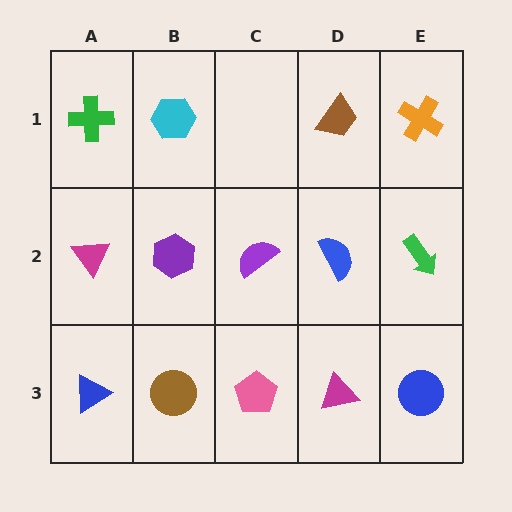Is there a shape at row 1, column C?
No, that cell is empty.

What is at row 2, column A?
A magenta triangle.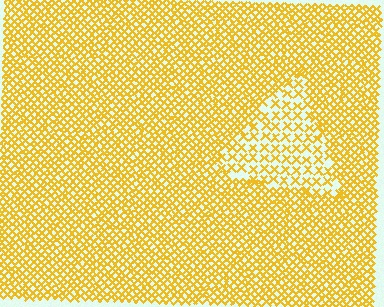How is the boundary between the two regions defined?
The boundary is defined by a change in element density (approximately 2.1x ratio). All elements are the same color, size, and shape.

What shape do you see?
I see a triangle.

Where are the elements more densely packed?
The elements are more densely packed outside the triangle boundary.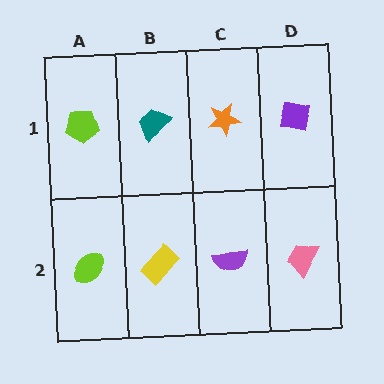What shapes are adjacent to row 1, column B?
A yellow rectangle (row 2, column B), a lime pentagon (row 1, column A), an orange star (row 1, column C).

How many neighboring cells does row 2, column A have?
2.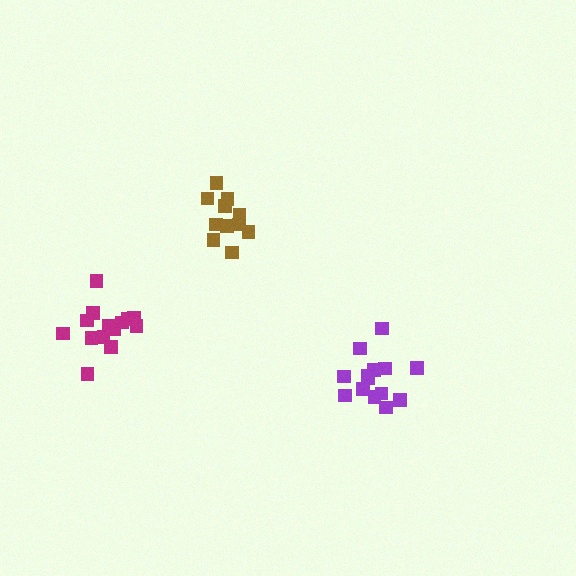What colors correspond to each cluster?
The clusters are colored: brown, purple, magenta.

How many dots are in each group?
Group 1: 11 dots, Group 2: 14 dots, Group 3: 15 dots (40 total).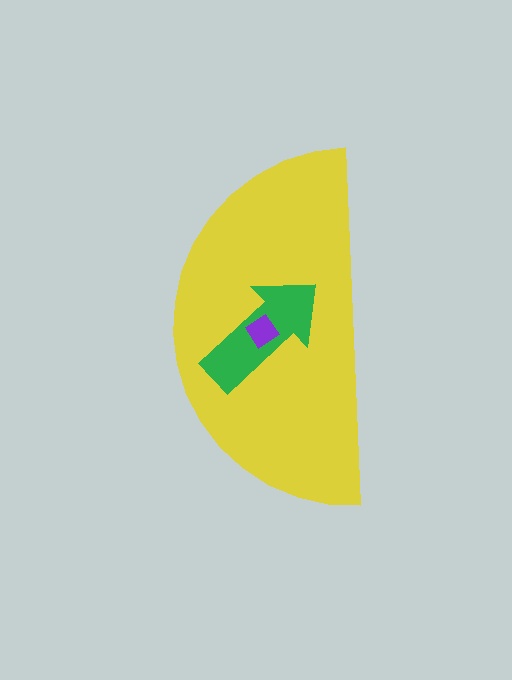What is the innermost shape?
The purple diamond.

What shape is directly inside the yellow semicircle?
The green arrow.